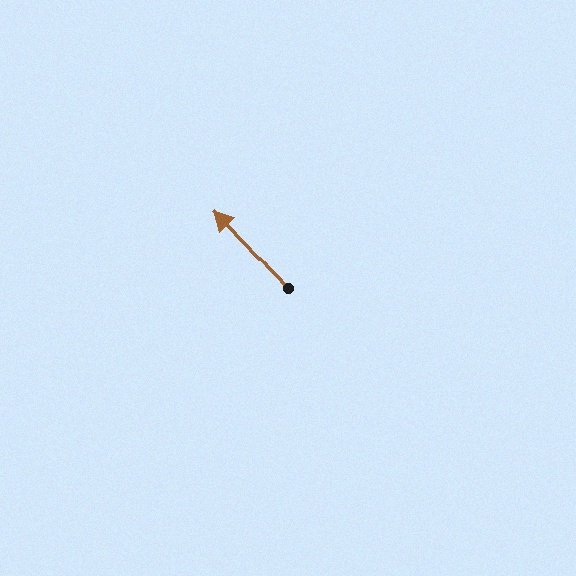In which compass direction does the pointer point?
Northwest.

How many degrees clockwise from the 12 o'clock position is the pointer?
Approximately 317 degrees.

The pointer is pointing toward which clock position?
Roughly 11 o'clock.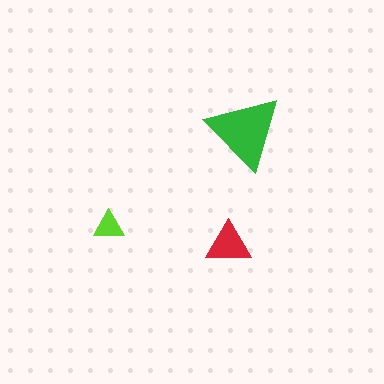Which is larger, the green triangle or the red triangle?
The green one.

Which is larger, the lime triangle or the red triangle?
The red one.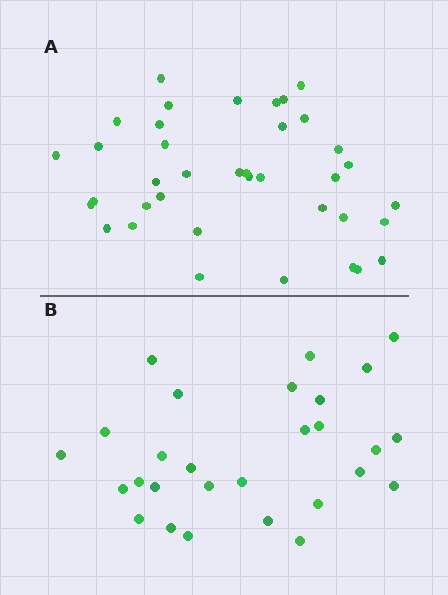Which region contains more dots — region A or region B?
Region A (the top region) has more dots.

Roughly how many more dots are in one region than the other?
Region A has roughly 10 or so more dots than region B.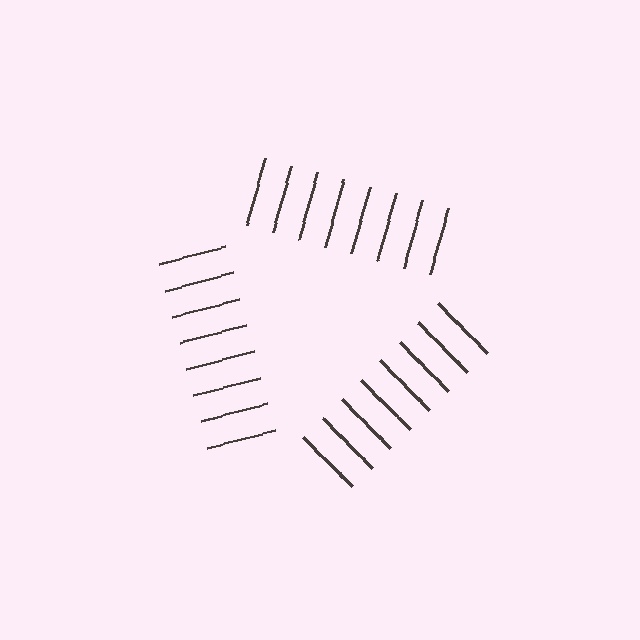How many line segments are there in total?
24 — 8 along each of the 3 edges.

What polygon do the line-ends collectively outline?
An illusory triangle — the line segments terminate on its edges but no continuous stroke is drawn.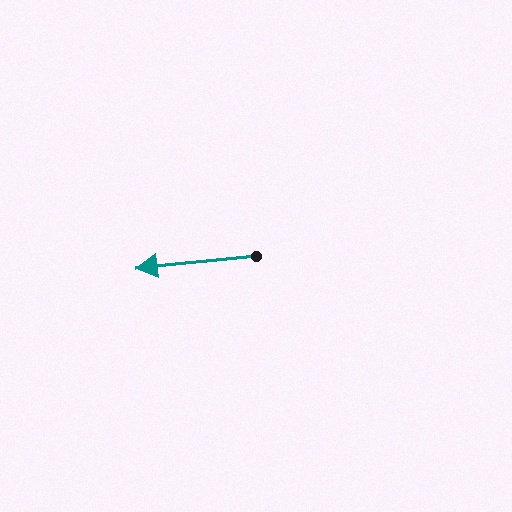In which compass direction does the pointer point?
West.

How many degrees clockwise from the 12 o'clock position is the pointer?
Approximately 264 degrees.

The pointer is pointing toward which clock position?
Roughly 9 o'clock.